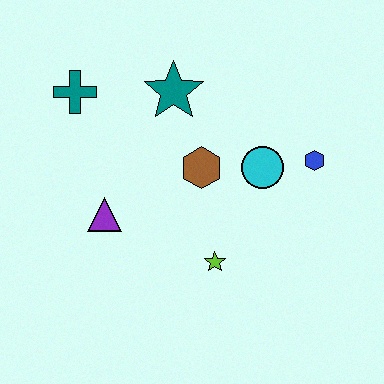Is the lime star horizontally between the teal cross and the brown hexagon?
No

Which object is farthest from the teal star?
The lime star is farthest from the teal star.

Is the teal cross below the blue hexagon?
No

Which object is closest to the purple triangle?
The brown hexagon is closest to the purple triangle.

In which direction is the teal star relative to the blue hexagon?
The teal star is to the left of the blue hexagon.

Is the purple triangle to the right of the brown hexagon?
No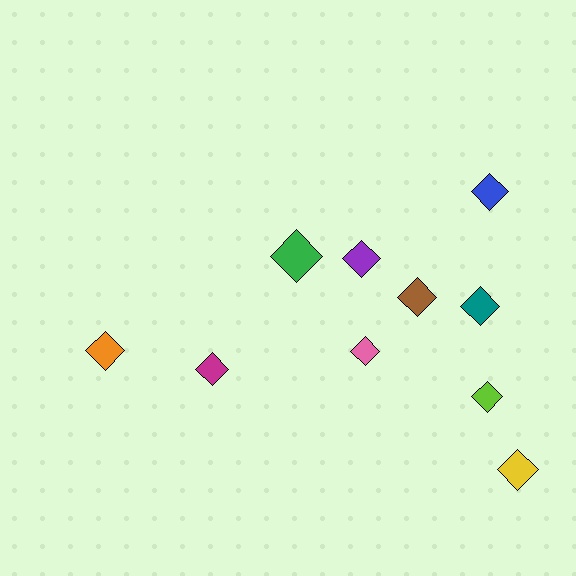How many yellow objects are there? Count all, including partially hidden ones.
There is 1 yellow object.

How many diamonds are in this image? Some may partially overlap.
There are 10 diamonds.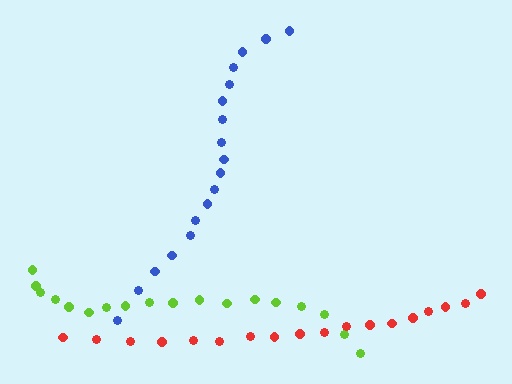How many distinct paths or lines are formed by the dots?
There are 3 distinct paths.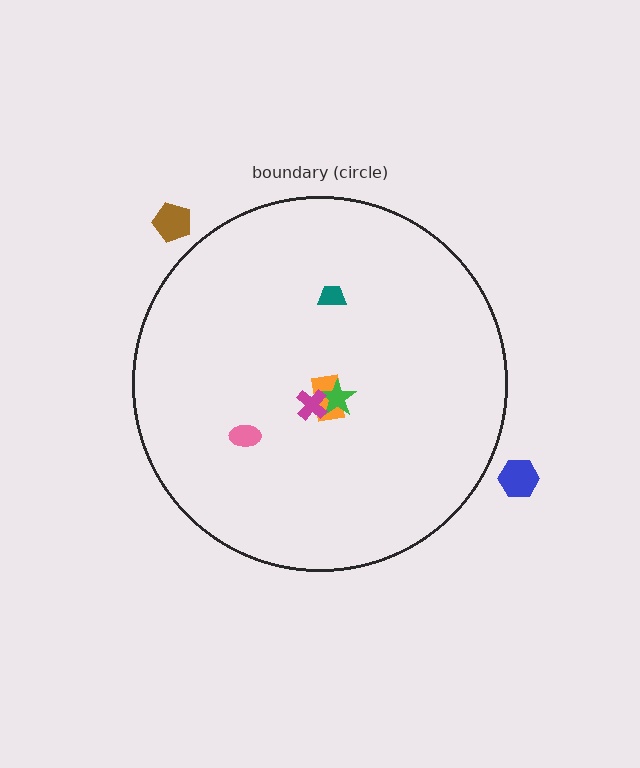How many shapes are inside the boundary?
5 inside, 2 outside.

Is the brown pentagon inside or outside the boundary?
Outside.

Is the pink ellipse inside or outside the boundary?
Inside.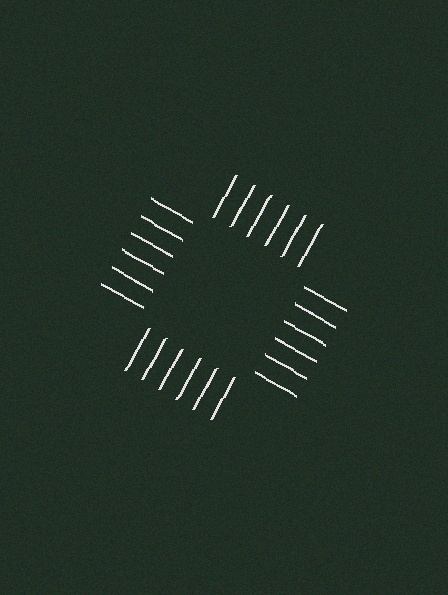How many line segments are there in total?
24 — 6 along each of the 4 edges.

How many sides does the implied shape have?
4 sides — the line-ends trace a square.